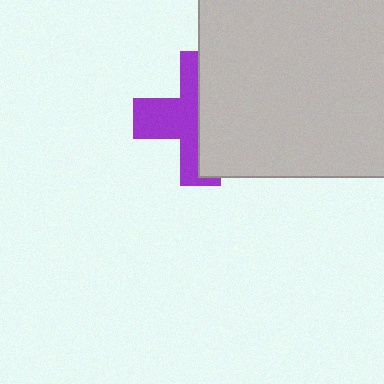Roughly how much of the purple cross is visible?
About half of it is visible (roughly 48%).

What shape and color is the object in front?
The object in front is a light gray square.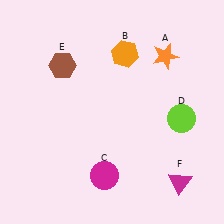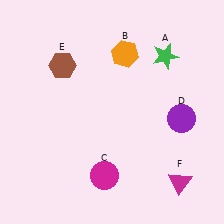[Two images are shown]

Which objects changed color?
A changed from orange to green. D changed from lime to purple.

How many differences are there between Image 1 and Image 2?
There are 2 differences between the two images.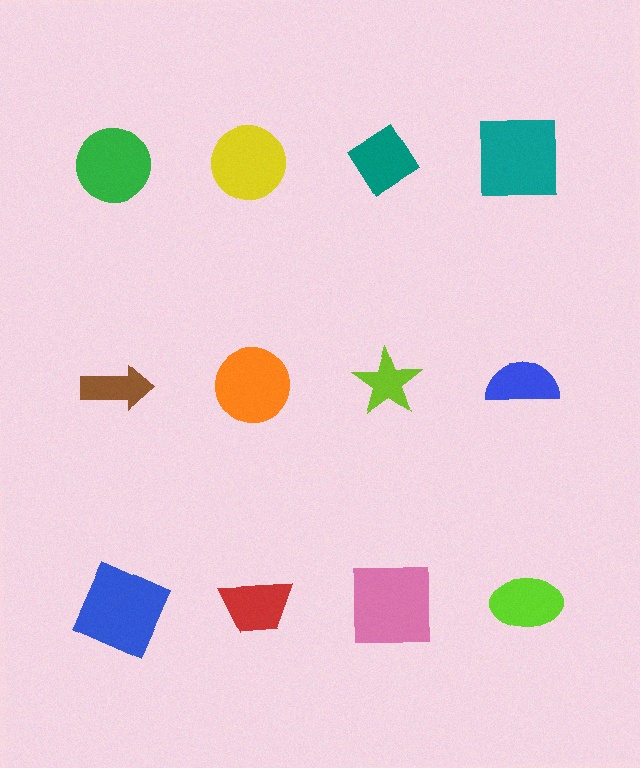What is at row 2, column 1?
A brown arrow.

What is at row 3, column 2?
A red trapezoid.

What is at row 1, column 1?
A green circle.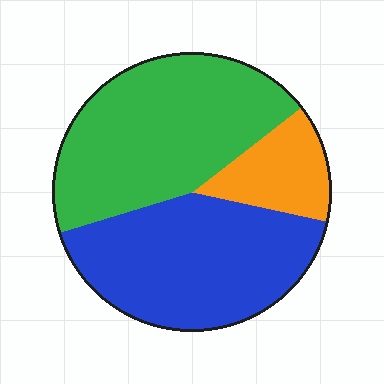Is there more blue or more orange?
Blue.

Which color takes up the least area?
Orange, at roughly 15%.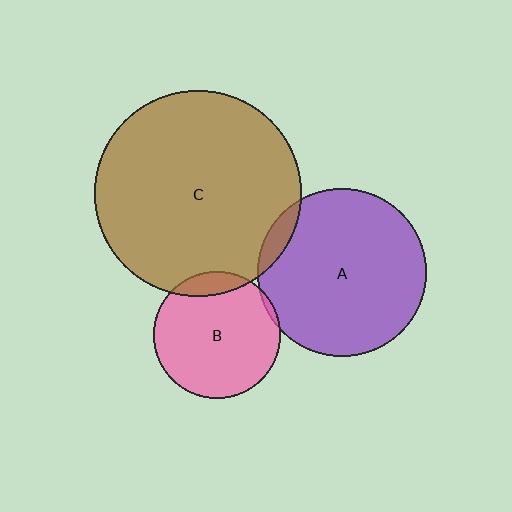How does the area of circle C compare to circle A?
Approximately 1.5 times.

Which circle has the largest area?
Circle C (brown).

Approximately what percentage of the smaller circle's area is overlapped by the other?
Approximately 5%.